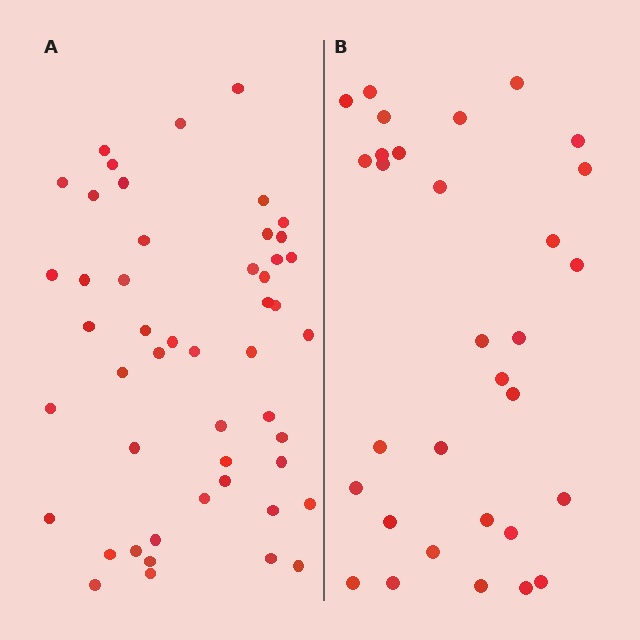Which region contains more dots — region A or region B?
Region A (the left region) has more dots.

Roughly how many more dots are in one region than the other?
Region A has approximately 20 more dots than region B.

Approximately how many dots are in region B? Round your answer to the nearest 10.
About 30 dots. (The exact count is 31, which rounds to 30.)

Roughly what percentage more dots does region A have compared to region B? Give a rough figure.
About 60% more.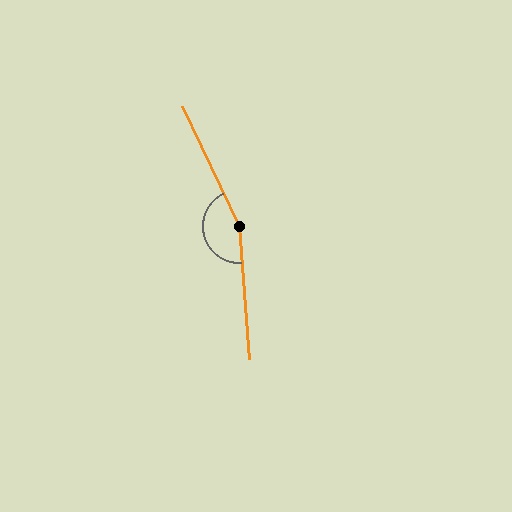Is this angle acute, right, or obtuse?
It is obtuse.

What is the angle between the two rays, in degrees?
Approximately 159 degrees.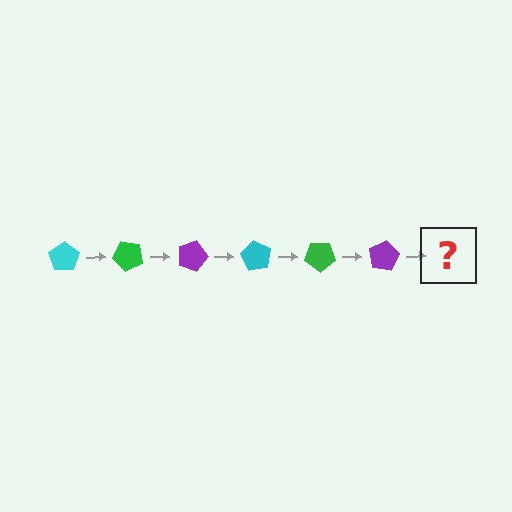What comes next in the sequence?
The next element should be a cyan pentagon, rotated 270 degrees from the start.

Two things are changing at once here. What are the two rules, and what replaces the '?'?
The two rules are that it rotates 45 degrees each step and the color cycles through cyan, green, and purple. The '?' should be a cyan pentagon, rotated 270 degrees from the start.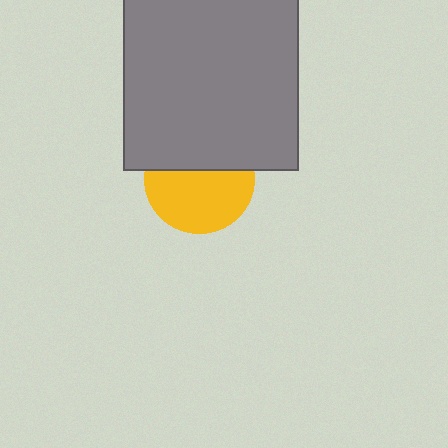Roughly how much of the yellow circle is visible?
About half of it is visible (roughly 59%).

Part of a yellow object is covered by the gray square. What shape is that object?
It is a circle.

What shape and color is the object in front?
The object in front is a gray square.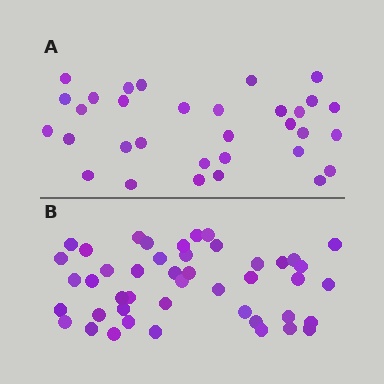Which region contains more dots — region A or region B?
Region B (the bottom region) has more dots.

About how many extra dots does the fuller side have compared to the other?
Region B has approximately 15 more dots than region A.